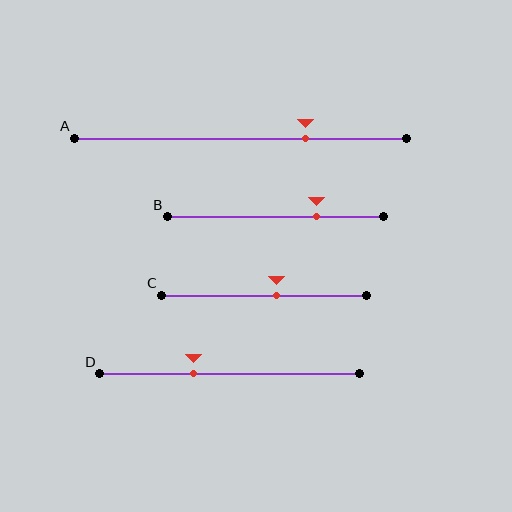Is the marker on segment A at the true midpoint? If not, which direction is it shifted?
No, the marker on segment A is shifted to the right by about 20% of the segment length.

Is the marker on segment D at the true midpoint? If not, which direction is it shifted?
No, the marker on segment D is shifted to the left by about 14% of the segment length.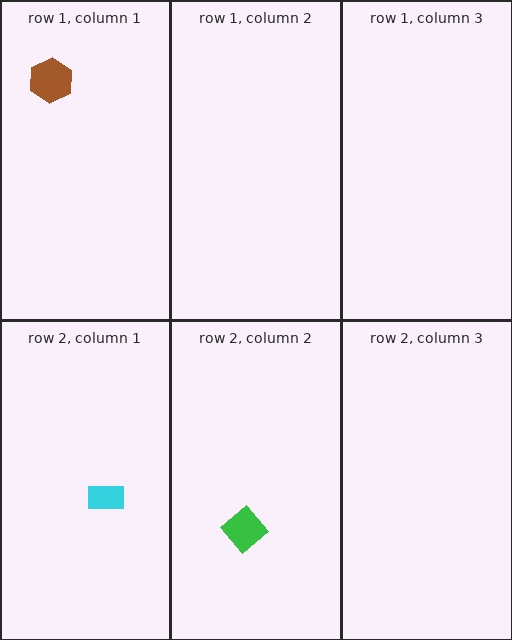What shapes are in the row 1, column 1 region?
The brown hexagon.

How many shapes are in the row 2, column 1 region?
1.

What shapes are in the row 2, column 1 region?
The cyan rectangle.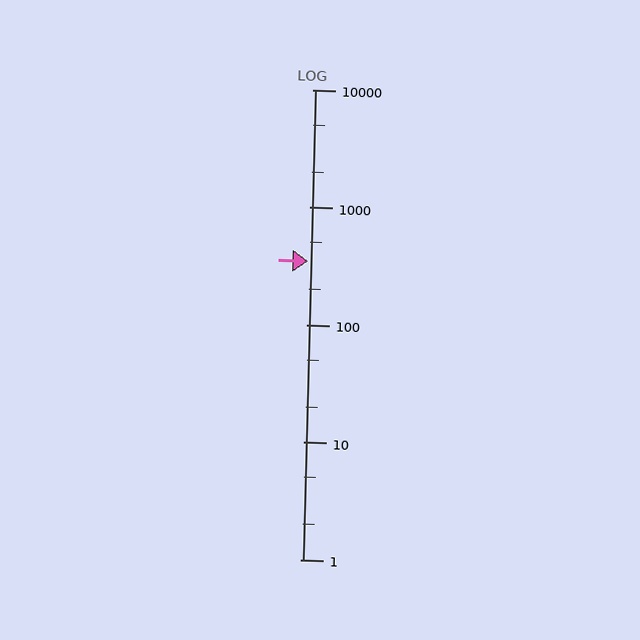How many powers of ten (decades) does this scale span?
The scale spans 4 decades, from 1 to 10000.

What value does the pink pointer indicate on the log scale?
The pointer indicates approximately 350.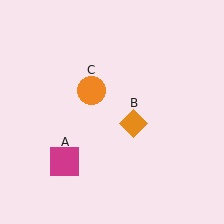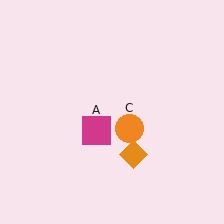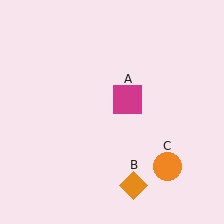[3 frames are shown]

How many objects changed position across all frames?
3 objects changed position: magenta square (object A), orange diamond (object B), orange circle (object C).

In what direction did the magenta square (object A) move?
The magenta square (object A) moved up and to the right.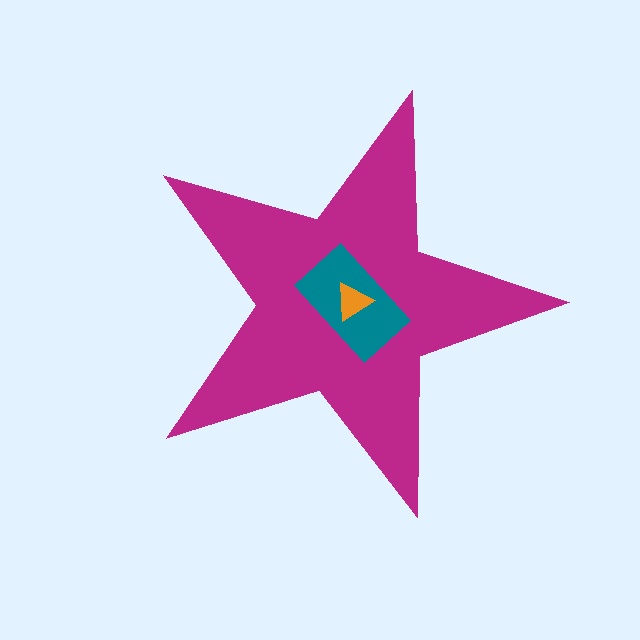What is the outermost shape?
The magenta star.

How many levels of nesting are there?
3.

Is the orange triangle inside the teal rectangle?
Yes.